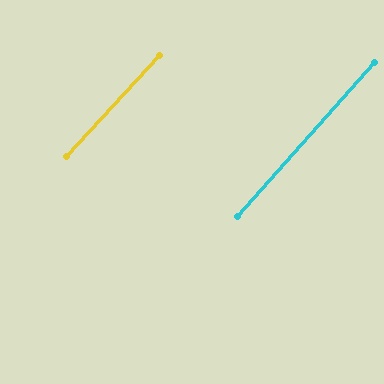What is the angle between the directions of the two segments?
Approximately 1 degree.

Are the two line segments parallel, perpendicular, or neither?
Parallel — their directions differ by only 0.9°.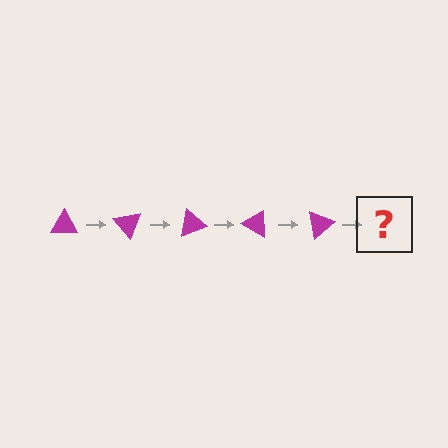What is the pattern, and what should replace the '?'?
The pattern is that the triangle rotates 50 degrees each step. The '?' should be a magenta triangle rotated 250 degrees.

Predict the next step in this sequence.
The next step is a magenta triangle rotated 250 degrees.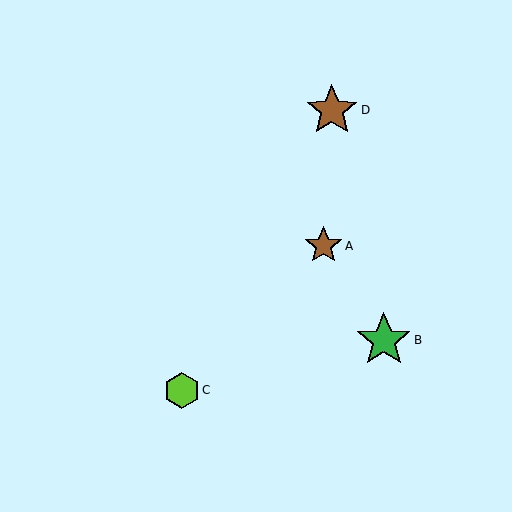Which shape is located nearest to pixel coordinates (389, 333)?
The green star (labeled B) at (384, 340) is nearest to that location.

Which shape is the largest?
The green star (labeled B) is the largest.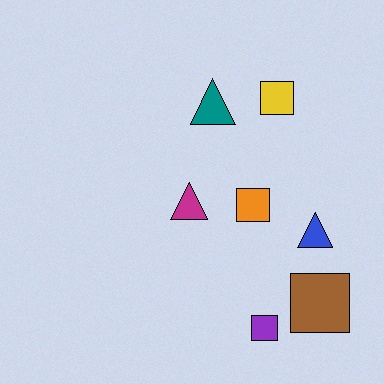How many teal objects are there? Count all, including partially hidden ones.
There is 1 teal object.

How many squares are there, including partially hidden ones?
There are 4 squares.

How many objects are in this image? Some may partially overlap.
There are 7 objects.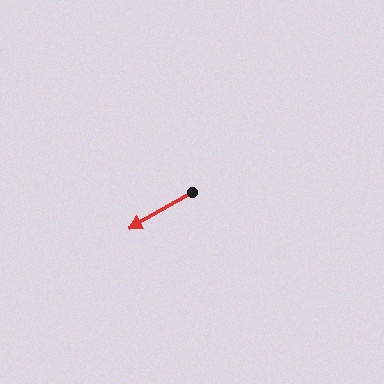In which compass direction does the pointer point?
Southwest.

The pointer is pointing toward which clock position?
Roughly 8 o'clock.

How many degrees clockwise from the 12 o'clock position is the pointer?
Approximately 240 degrees.